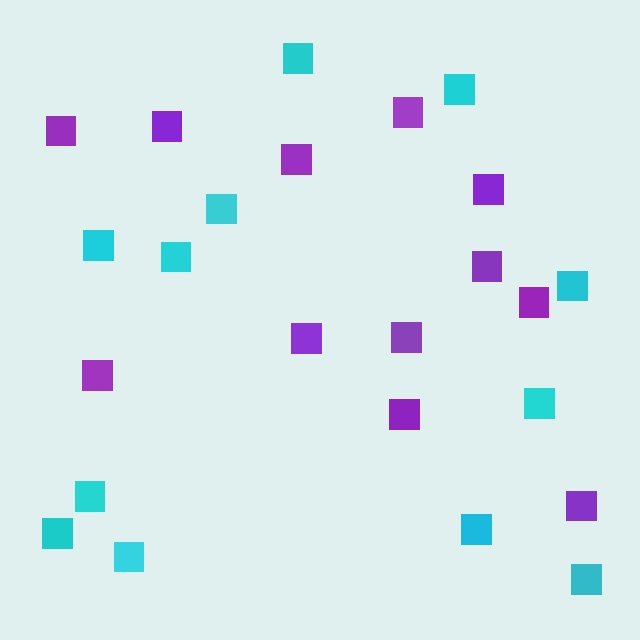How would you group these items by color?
There are 2 groups: one group of purple squares (12) and one group of cyan squares (12).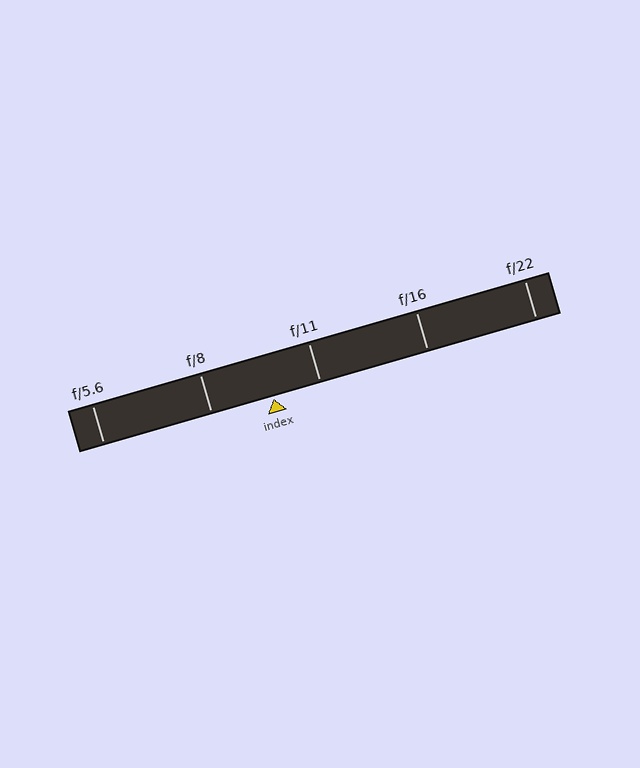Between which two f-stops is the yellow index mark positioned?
The index mark is between f/8 and f/11.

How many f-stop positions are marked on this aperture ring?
There are 5 f-stop positions marked.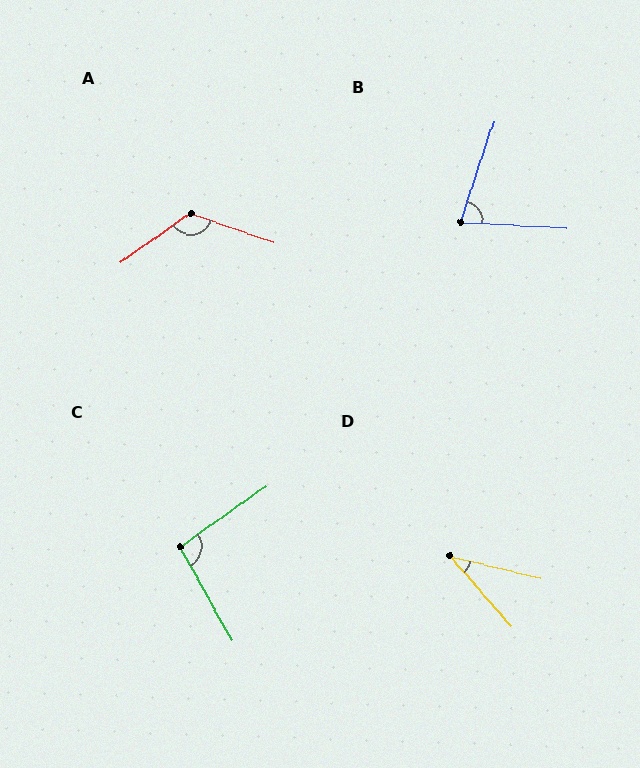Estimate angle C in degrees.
Approximately 96 degrees.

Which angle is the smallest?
D, at approximately 35 degrees.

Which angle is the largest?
A, at approximately 125 degrees.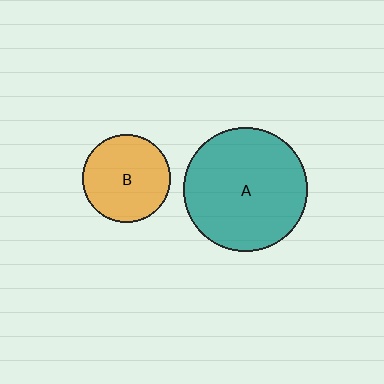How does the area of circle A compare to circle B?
Approximately 2.0 times.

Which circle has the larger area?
Circle A (teal).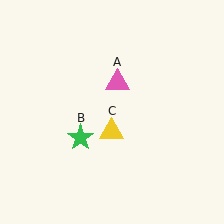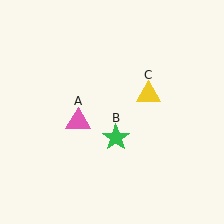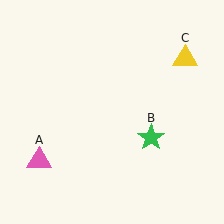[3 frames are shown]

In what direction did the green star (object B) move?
The green star (object B) moved right.